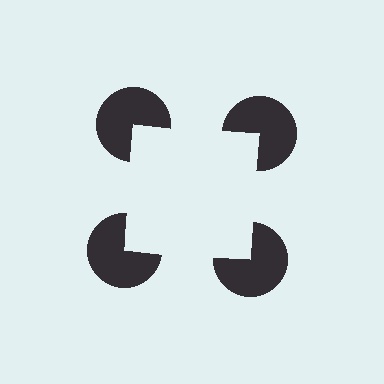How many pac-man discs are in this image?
There are 4 — one at each vertex of the illusory square.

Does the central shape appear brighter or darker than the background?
It typically appears slightly brighter than the background, even though no actual brightness change is drawn.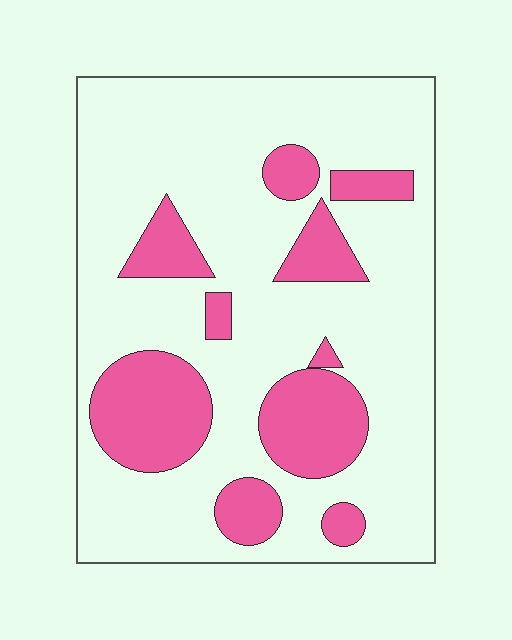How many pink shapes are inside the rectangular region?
10.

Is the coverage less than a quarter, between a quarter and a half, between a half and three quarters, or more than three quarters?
Less than a quarter.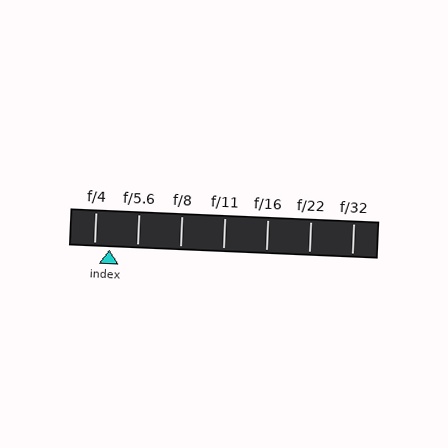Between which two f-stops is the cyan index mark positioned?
The index mark is between f/4 and f/5.6.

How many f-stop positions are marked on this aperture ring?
There are 7 f-stop positions marked.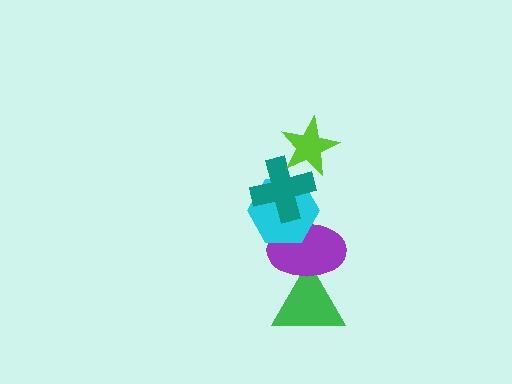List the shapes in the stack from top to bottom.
From top to bottom: the lime star, the teal cross, the cyan hexagon, the purple ellipse, the green triangle.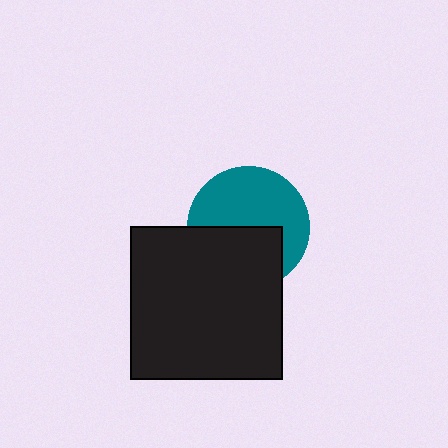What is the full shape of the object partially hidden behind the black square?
The partially hidden object is a teal circle.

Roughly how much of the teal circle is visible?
About half of it is visible (roughly 56%).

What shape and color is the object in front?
The object in front is a black square.